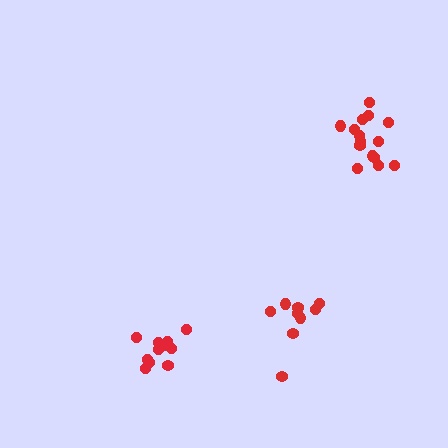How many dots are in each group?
Group 1: 15 dots, Group 2: 9 dots, Group 3: 11 dots (35 total).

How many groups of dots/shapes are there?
There are 3 groups.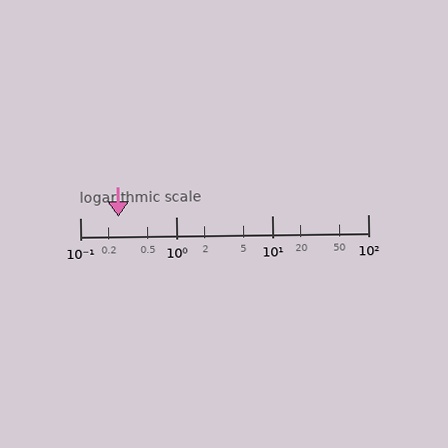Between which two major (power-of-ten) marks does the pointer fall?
The pointer is between 0.1 and 1.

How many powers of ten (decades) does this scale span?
The scale spans 3 decades, from 0.1 to 100.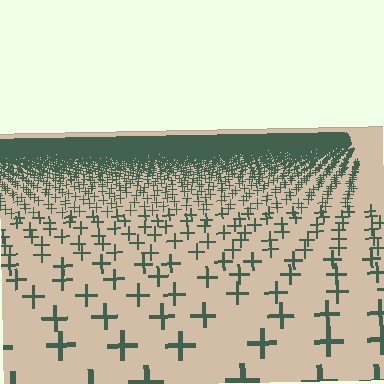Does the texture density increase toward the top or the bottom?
Density increases toward the top.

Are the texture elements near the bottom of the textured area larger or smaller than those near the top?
Larger. Near the bottom, elements are closer to the viewer and appear at a bigger on-screen size.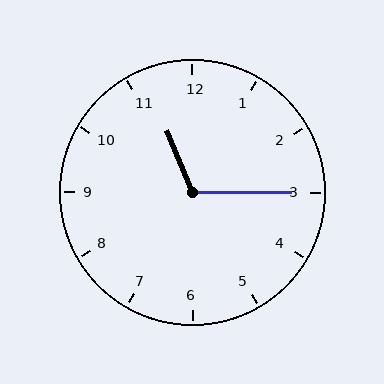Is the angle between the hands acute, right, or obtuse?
It is obtuse.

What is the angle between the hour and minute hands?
Approximately 112 degrees.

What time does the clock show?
11:15.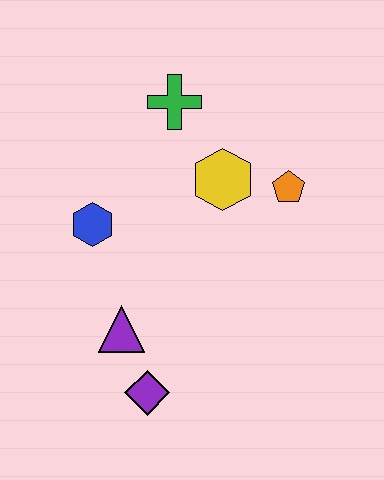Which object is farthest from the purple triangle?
The green cross is farthest from the purple triangle.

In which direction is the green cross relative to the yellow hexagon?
The green cross is above the yellow hexagon.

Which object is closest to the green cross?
The yellow hexagon is closest to the green cross.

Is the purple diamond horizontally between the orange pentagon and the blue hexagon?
Yes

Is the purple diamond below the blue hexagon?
Yes